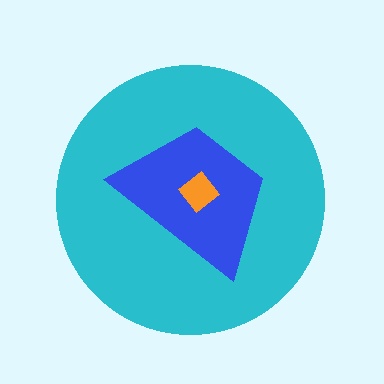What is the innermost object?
The orange diamond.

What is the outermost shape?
The cyan circle.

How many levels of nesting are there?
3.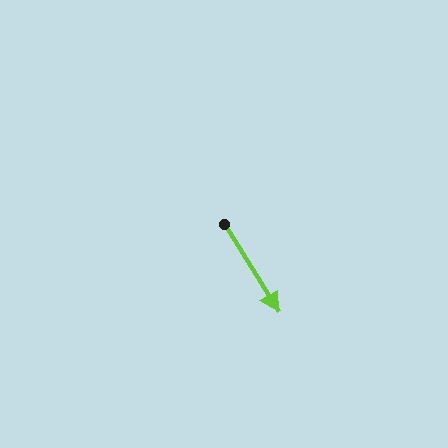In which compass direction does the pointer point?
Southeast.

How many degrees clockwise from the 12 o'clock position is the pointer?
Approximately 148 degrees.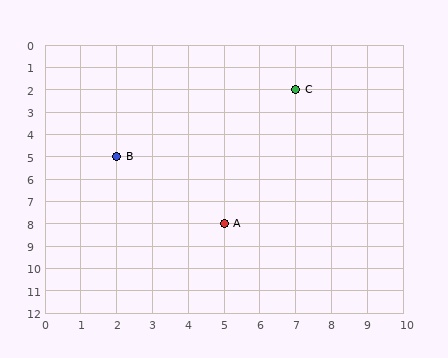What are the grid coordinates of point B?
Point B is at grid coordinates (2, 5).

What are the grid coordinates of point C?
Point C is at grid coordinates (7, 2).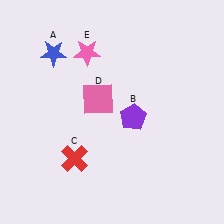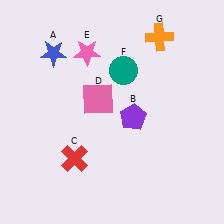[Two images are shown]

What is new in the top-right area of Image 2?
A teal circle (F) was added in the top-right area of Image 2.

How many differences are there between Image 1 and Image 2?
There are 2 differences between the two images.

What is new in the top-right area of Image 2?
An orange cross (G) was added in the top-right area of Image 2.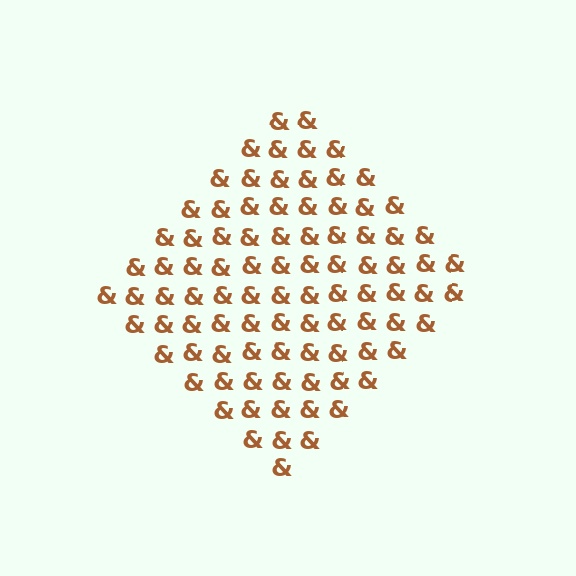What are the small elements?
The small elements are ampersands.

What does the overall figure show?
The overall figure shows a diamond.